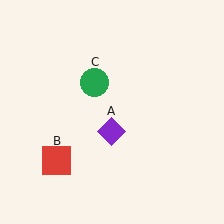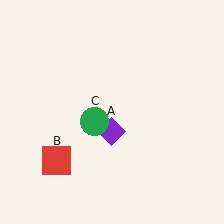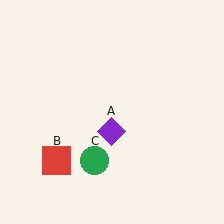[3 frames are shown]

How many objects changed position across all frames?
1 object changed position: green circle (object C).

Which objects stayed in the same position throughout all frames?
Purple diamond (object A) and red square (object B) remained stationary.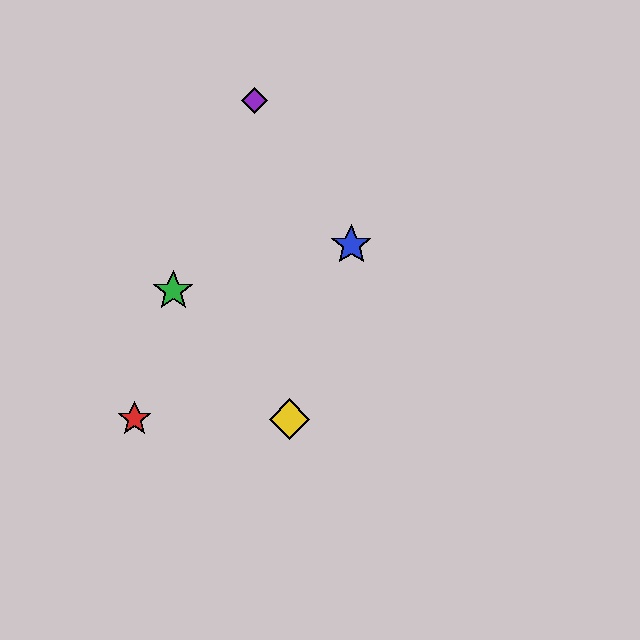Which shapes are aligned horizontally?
The red star, the yellow diamond are aligned horizontally.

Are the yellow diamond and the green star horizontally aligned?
No, the yellow diamond is at y≈419 and the green star is at y≈291.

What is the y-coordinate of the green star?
The green star is at y≈291.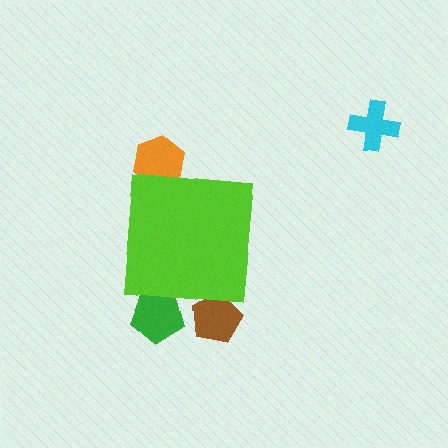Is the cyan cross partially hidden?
No, the cyan cross is fully visible.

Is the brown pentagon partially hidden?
Yes, the brown pentagon is partially hidden behind the lime square.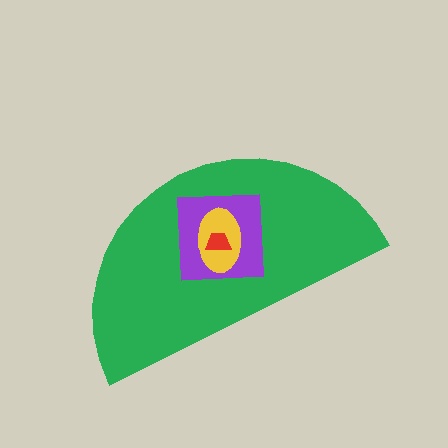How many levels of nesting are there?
4.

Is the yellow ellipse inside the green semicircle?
Yes.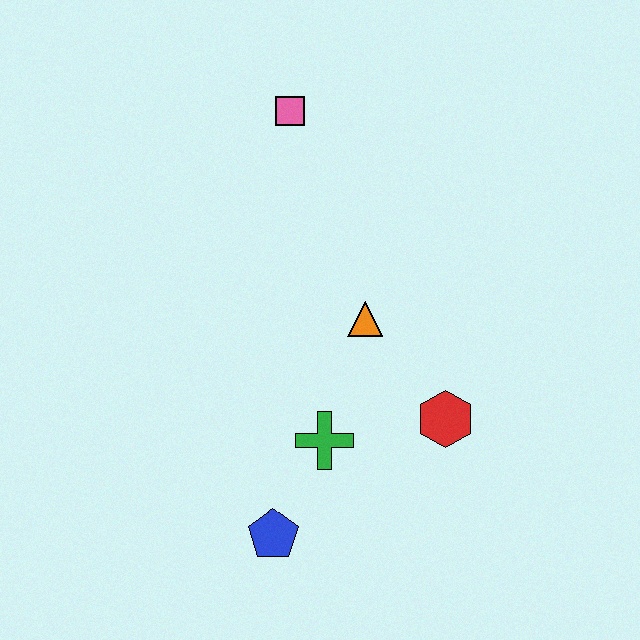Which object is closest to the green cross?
The blue pentagon is closest to the green cross.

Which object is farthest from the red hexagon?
The pink square is farthest from the red hexagon.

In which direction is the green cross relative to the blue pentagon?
The green cross is above the blue pentagon.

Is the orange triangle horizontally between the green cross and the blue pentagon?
No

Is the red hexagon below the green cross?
No